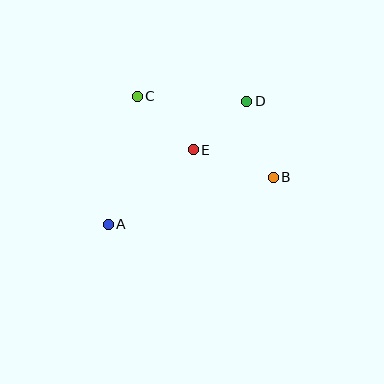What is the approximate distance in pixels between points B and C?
The distance between B and C is approximately 158 pixels.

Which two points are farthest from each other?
Points A and D are farthest from each other.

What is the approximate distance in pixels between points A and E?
The distance between A and E is approximately 113 pixels.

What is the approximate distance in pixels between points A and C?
The distance between A and C is approximately 132 pixels.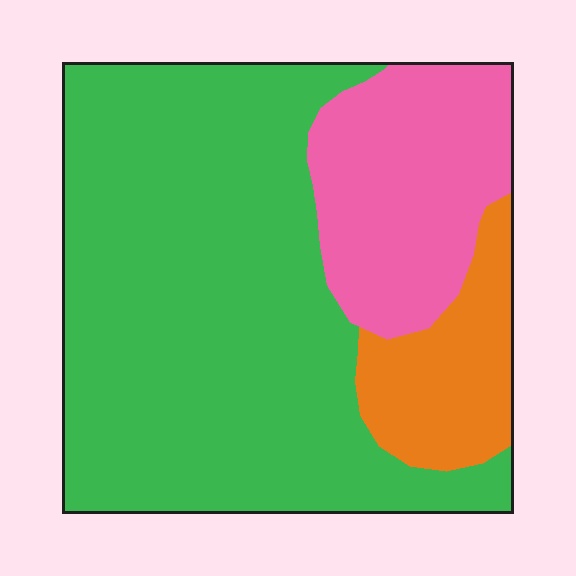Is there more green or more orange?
Green.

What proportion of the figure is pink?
Pink covers roughly 20% of the figure.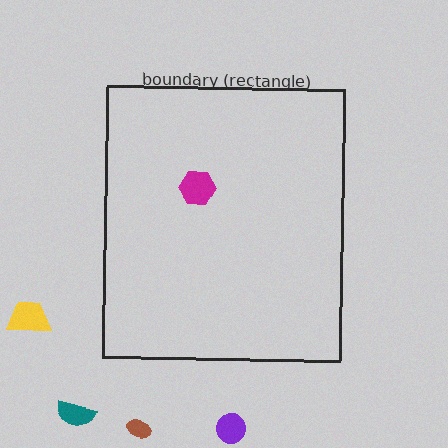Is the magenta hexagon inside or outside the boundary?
Inside.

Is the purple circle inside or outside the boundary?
Outside.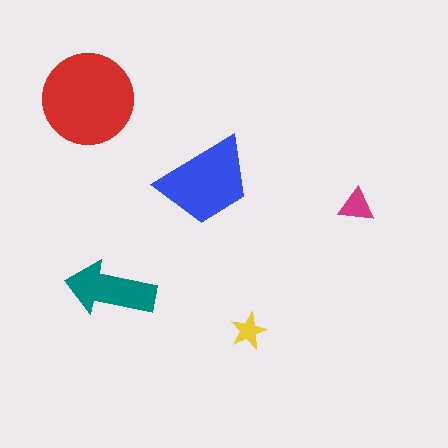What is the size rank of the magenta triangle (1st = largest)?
4th.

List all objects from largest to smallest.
The red circle, the blue trapezoid, the teal arrow, the magenta triangle, the yellow star.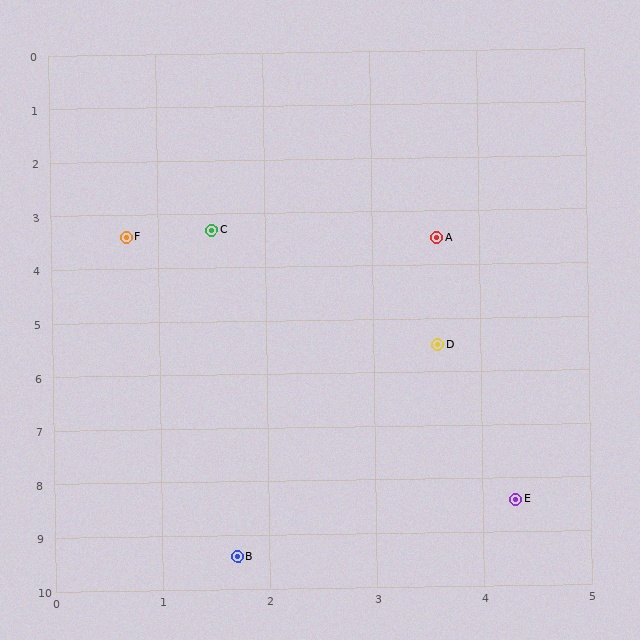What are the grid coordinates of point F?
Point F is at approximately (0.7, 3.4).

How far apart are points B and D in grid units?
Points B and D are about 4.3 grid units apart.